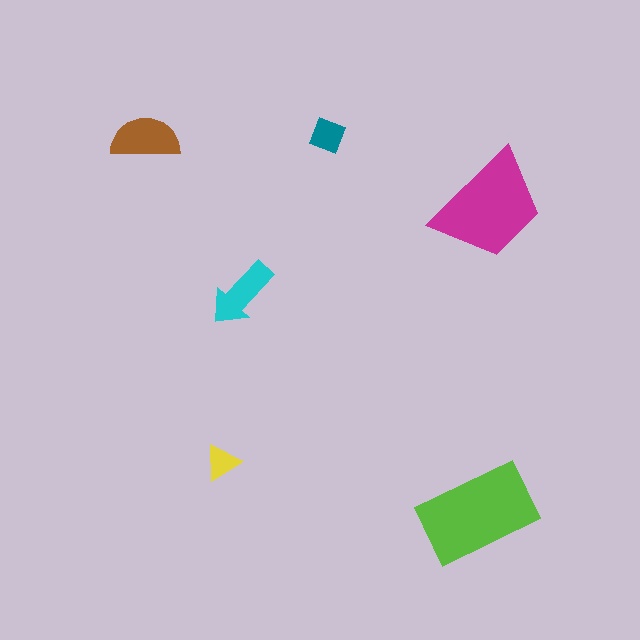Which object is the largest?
The lime rectangle.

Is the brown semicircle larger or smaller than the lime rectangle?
Smaller.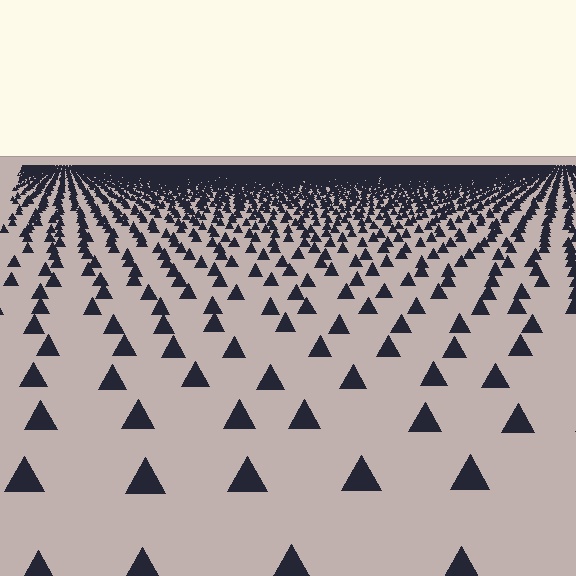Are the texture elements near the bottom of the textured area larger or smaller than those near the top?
Larger. Near the bottom, elements are closer to the viewer and appear at a bigger on-screen size.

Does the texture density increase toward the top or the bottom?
Density increases toward the top.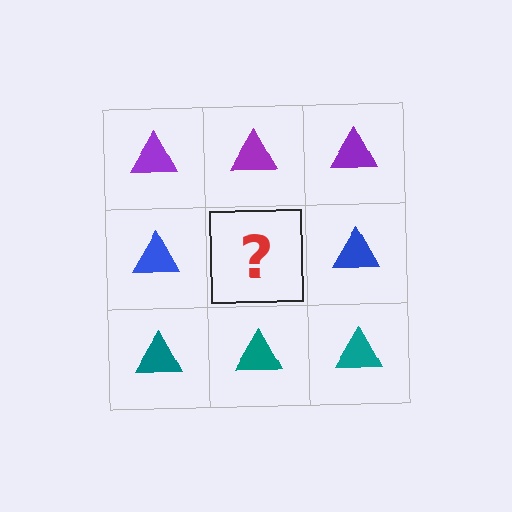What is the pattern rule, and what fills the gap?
The rule is that each row has a consistent color. The gap should be filled with a blue triangle.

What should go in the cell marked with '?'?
The missing cell should contain a blue triangle.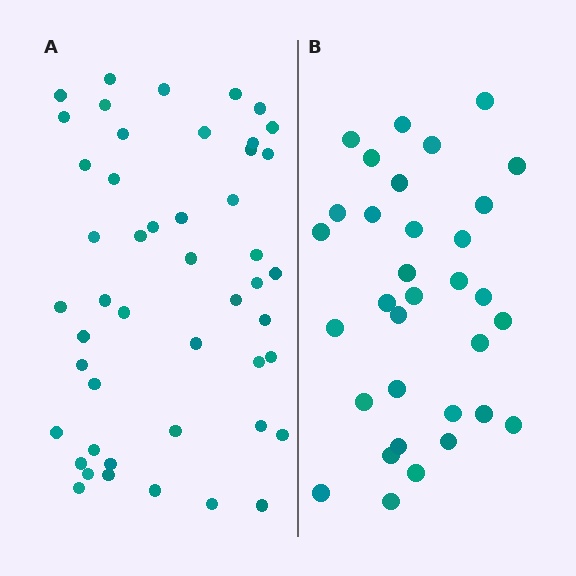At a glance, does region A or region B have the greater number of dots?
Region A (the left region) has more dots.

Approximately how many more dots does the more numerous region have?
Region A has approximately 15 more dots than region B.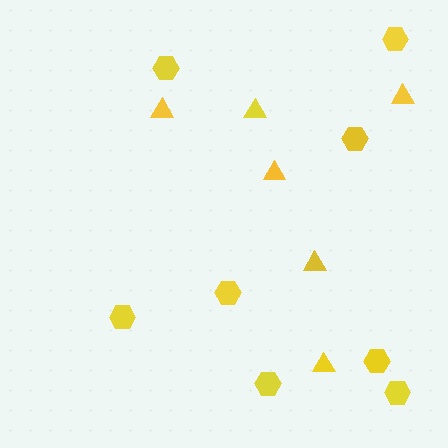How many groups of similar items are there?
There are 2 groups: one group of triangles (6) and one group of hexagons (8).